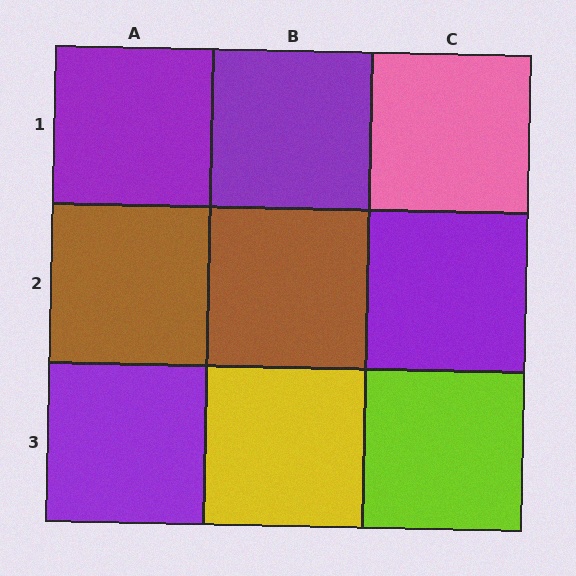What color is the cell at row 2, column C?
Purple.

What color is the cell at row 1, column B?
Purple.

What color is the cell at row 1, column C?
Pink.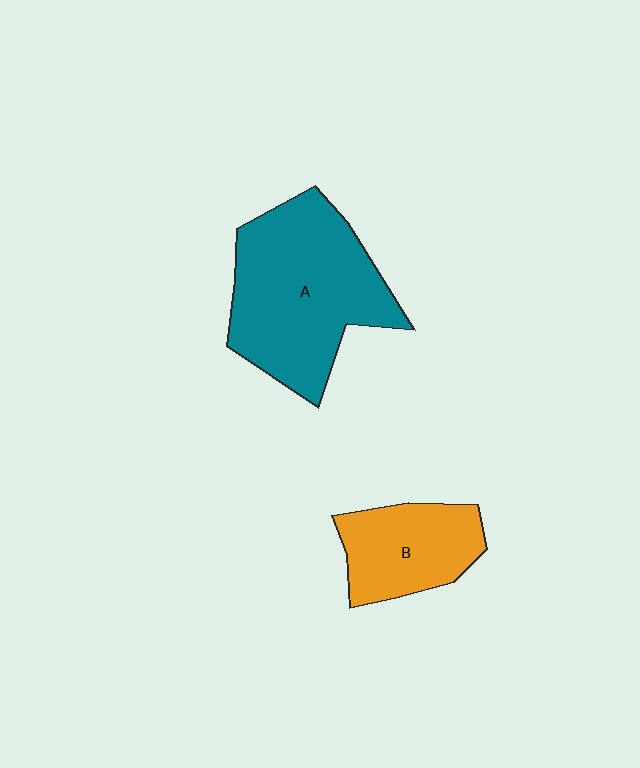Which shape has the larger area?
Shape A (teal).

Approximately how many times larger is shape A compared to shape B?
Approximately 1.9 times.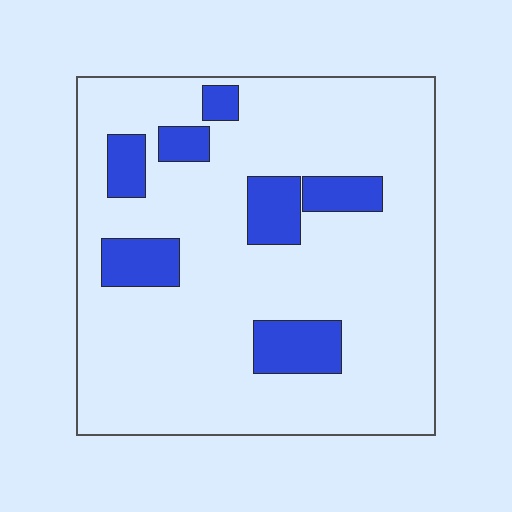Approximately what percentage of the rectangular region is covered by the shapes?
Approximately 15%.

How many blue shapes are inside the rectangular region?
7.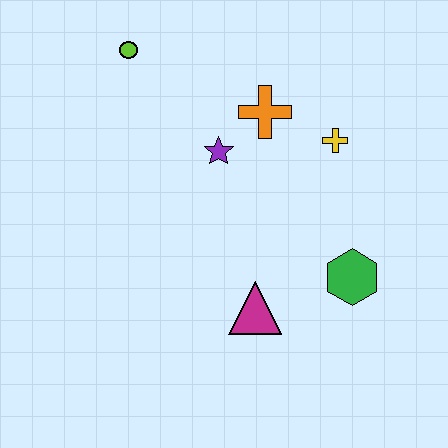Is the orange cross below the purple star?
No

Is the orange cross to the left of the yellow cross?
Yes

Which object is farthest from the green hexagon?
The lime circle is farthest from the green hexagon.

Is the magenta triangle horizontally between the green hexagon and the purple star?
Yes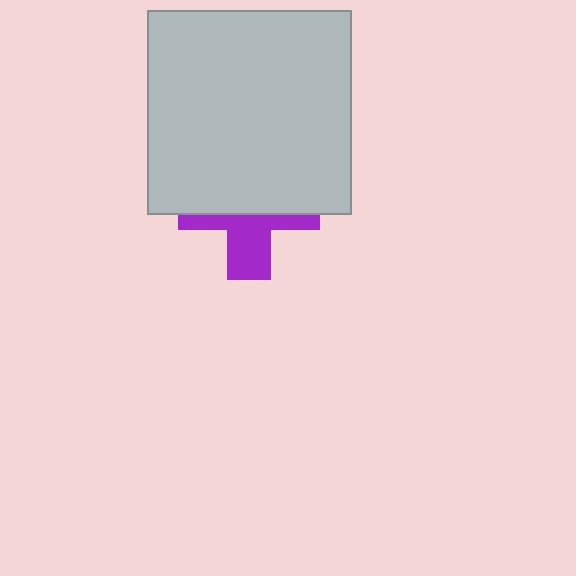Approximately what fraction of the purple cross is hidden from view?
Roughly 60% of the purple cross is hidden behind the light gray square.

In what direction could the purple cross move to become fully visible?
The purple cross could move down. That would shift it out from behind the light gray square entirely.